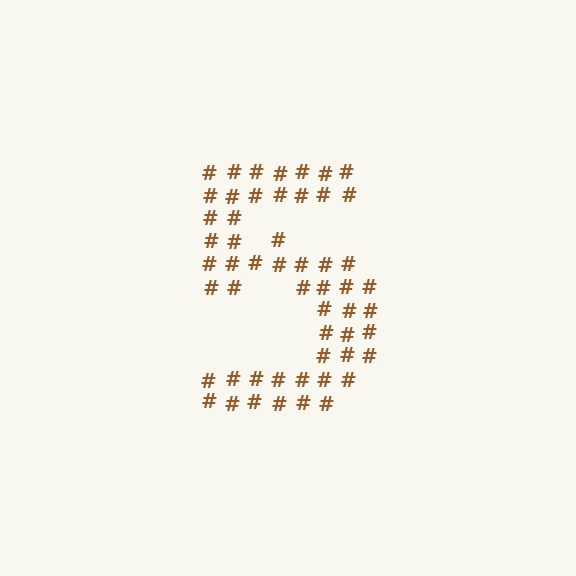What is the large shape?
The large shape is the digit 5.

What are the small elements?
The small elements are hash symbols.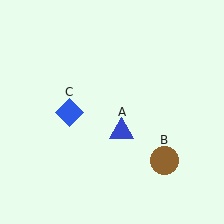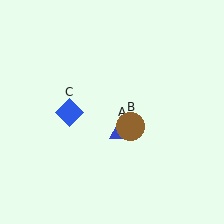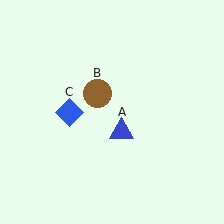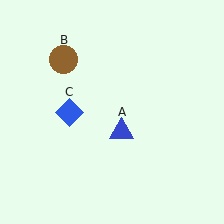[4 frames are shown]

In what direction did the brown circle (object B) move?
The brown circle (object B) moved up and to the left.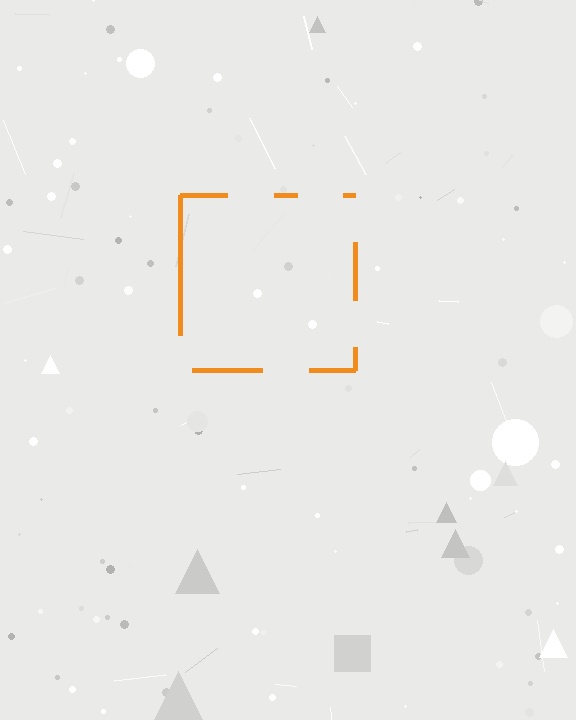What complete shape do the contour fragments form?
The contour fragments form a square.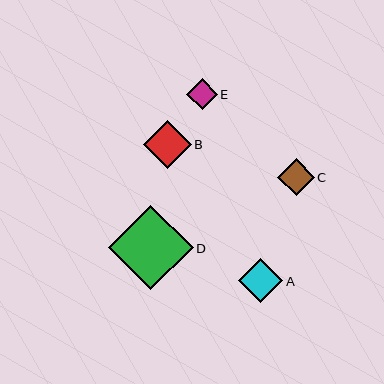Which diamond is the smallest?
Diamond E is the smallest with a size of approximately 30 pixels.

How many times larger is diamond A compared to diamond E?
Diamond A is approximately 1.4 times the size of diamond E.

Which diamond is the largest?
Diamond D is the largest with a size of approximately 85 pixels.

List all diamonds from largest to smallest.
From largest to smallest: D, B, A, C, E.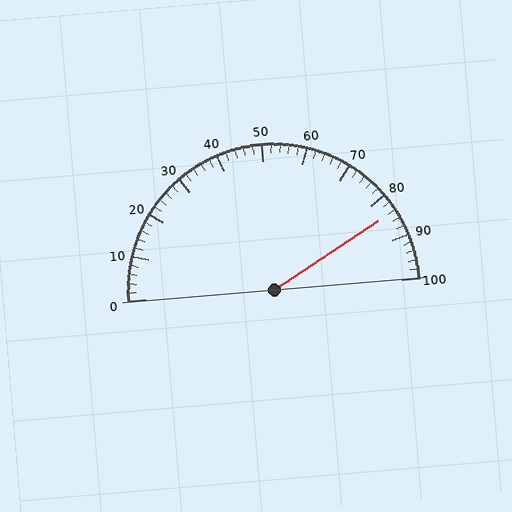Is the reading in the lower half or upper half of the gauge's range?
The reading is in the upper half of the range (0 to 100).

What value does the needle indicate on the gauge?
The needle indicates approximately 84.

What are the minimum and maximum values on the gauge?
The gauge ranges from 0 to 100.